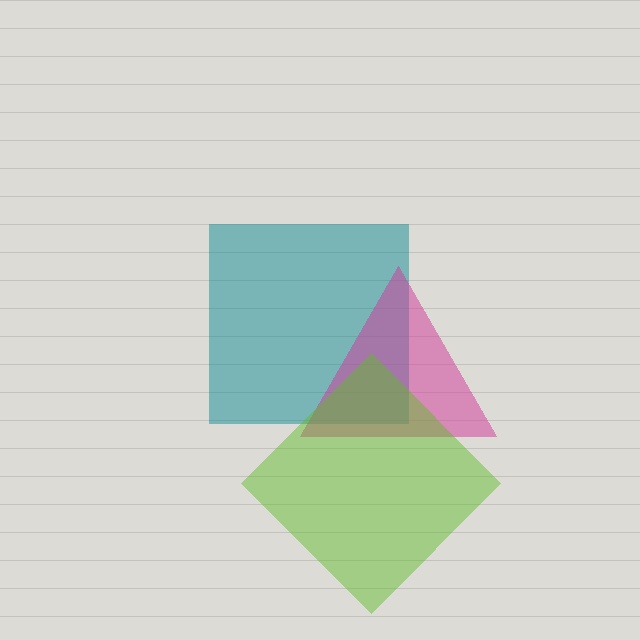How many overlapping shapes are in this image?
There are 3 overlapping shapes in the image.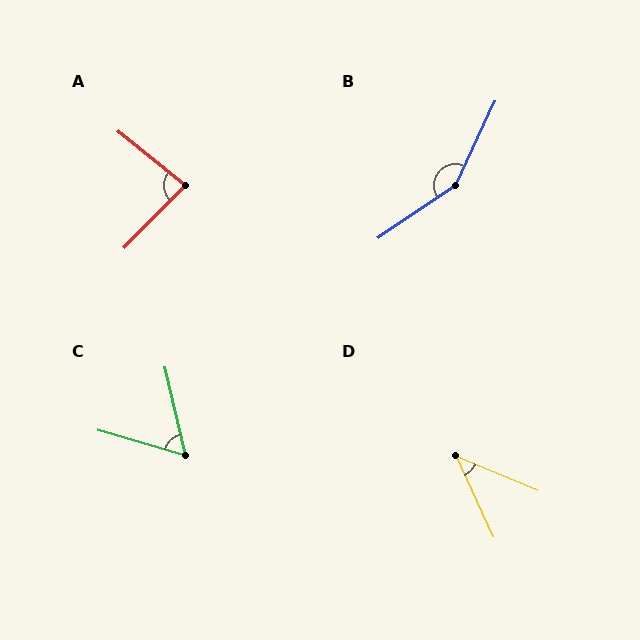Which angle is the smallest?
D, at approximately 42 degrees.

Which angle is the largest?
B, at approximately 149 degrees.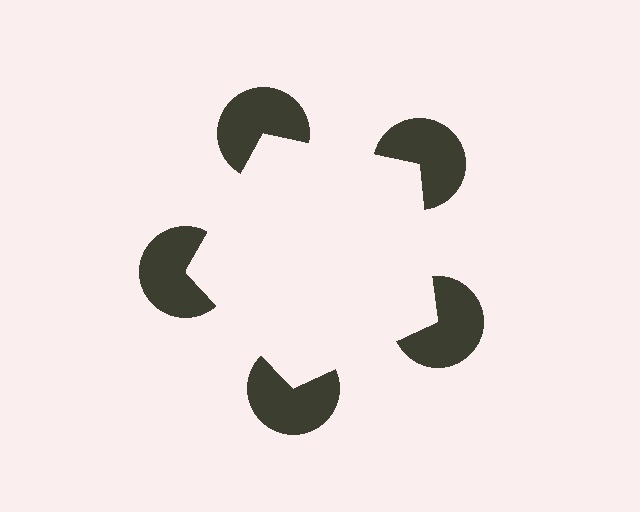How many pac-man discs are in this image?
There are 5 — one at each vertex of the illusory pentagon.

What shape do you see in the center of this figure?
An illusory pentagon — its edges are inferred from the aligned wedge cuts in the pac-man discs, not physically drawn.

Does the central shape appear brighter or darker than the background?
It typically appears slightly brighter than the background, even though no actual brightness change is drawn.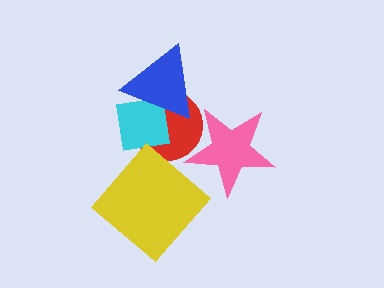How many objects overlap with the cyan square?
2 objects overlap with the cyan square.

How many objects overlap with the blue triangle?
2 objects overlap with the blue triangle.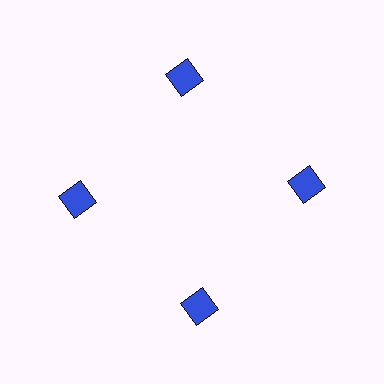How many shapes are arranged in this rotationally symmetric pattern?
There are 4 shapes, arranged in 4 groups of 1.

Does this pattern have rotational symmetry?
Yes, this pattern has 4-fold rotational symmetry. It looks the same after rotating 90 degrees around the center.